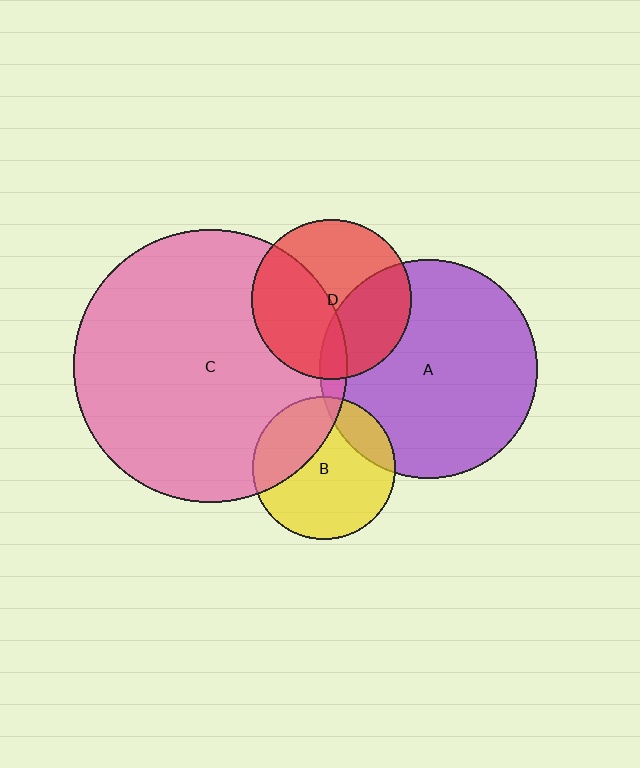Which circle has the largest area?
Circle C (pink).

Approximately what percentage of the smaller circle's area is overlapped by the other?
Approximately 40%.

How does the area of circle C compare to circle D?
Approximately 2.9 times.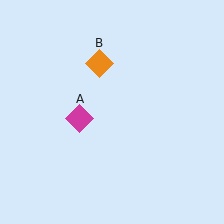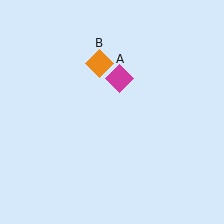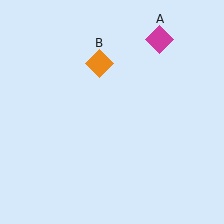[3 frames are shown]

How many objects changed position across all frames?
1 object changed position: magenta diamond (object A).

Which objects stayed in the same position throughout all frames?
Orange diamond (object B) remained stationary.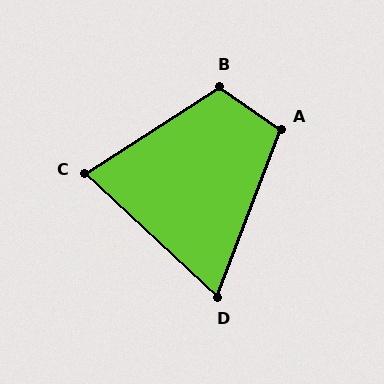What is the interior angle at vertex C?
Approximately 76 degrees (acute).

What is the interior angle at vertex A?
Approximately 104 degrees (obtuse).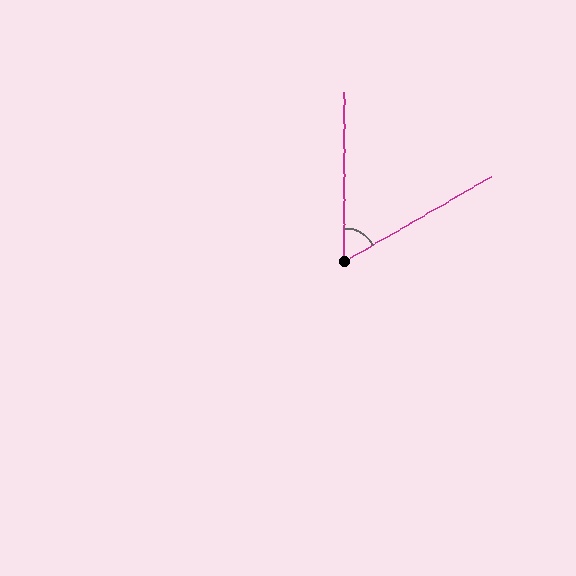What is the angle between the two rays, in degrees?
Approximately 60 degrees.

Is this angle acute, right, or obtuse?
It is acute.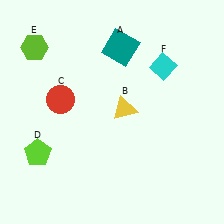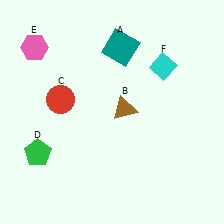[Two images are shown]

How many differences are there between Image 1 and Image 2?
There are 3 differences between the two images.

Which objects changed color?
B changed from yellow to brown. D changed from lime to green. E changed from lime to pink.